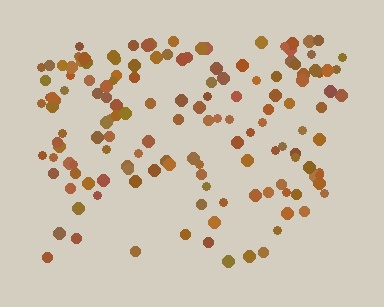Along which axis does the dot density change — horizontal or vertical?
Vertical.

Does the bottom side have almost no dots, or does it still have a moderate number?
Still a moderate number, just noticeably fewer than the top.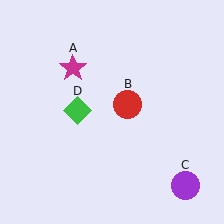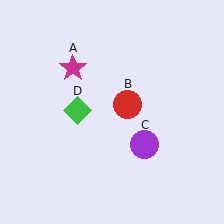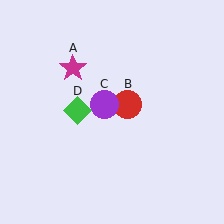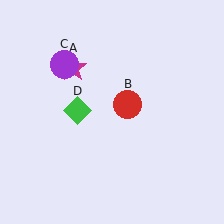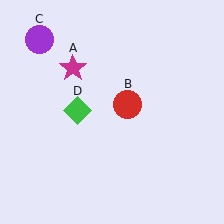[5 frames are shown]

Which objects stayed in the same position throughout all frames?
Magenta star (object A) and red circle (object B) and green diamond (object D) remained stationary.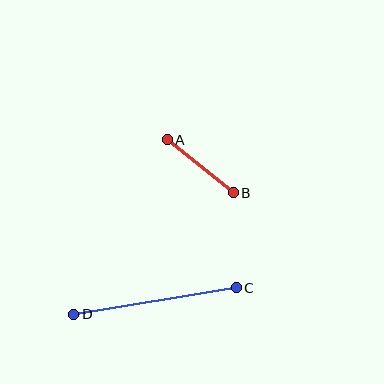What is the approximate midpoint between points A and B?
The midpoint is at approximately (200, 166) pixels.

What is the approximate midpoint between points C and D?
The midpoint is at approximately (155, 301) pixels.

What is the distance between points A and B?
The distance is approximately 85 pixels.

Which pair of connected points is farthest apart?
Points C and D are farthest apart.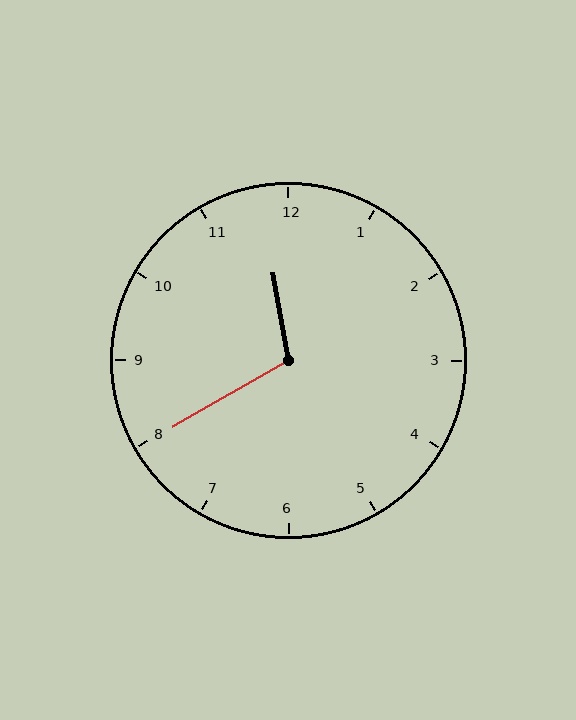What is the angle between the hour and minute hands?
Approximately 110 degrees.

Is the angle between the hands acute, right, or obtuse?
It is obtuse.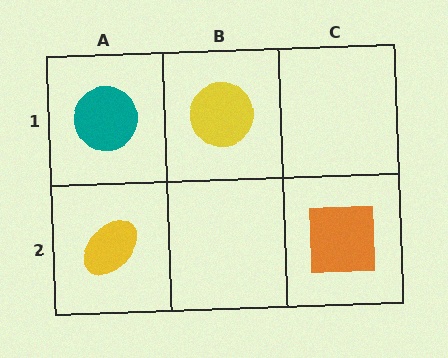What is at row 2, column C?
An orange square.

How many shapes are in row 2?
2 shapes.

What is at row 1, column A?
A teal circle.